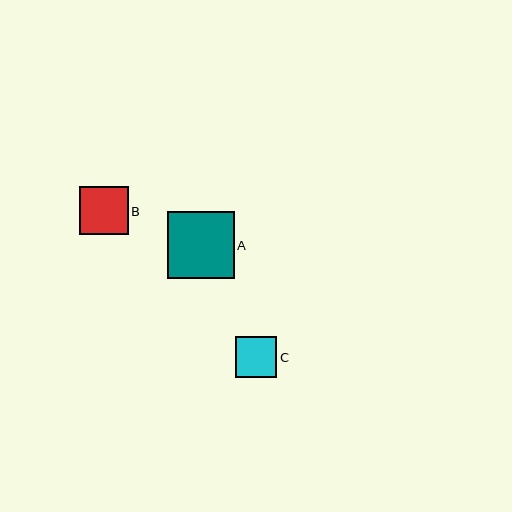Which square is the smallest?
Square C is the smallest with a size of approximately 41 pixels.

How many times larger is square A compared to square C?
Square A is approximately 1.6 times the size of square C.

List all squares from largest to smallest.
From largest to smallest: A, B, C.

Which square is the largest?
Square A is the largest with a size of approximately 66 pixels.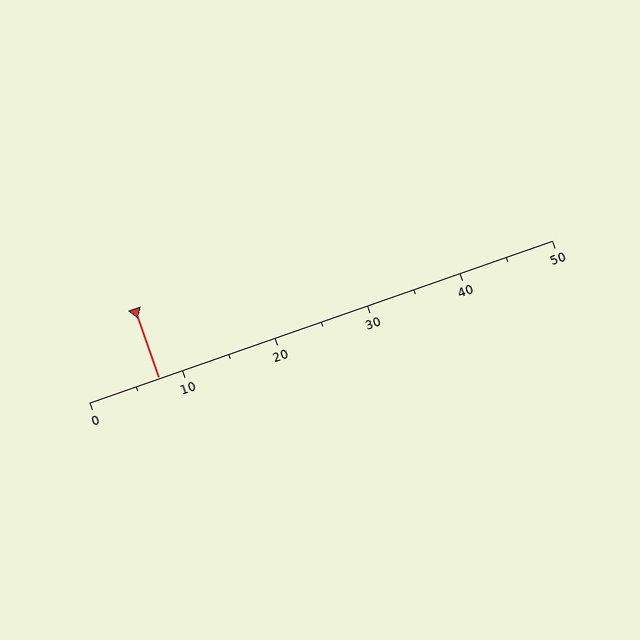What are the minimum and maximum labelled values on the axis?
The axis runs from 0 to 50.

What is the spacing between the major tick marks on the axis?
The major ticks are spaced 10 apart.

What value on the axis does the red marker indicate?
The marker indicates approximately 7.5.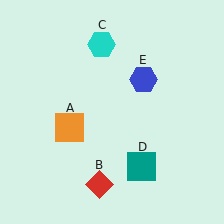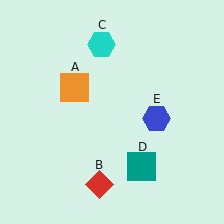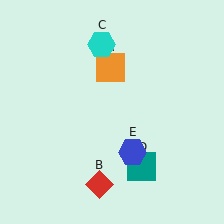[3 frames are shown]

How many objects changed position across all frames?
2 objects changed position: orange square (object A), blue hexagon (object E).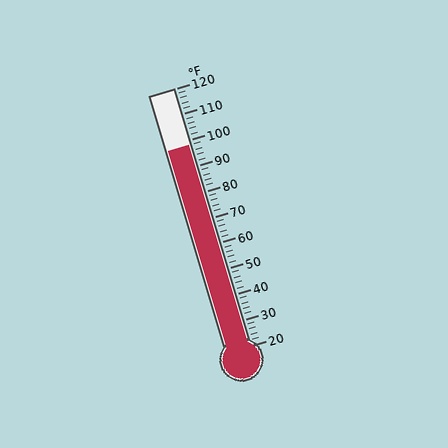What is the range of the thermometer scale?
The thermometer scale ranges from 20°F to 120°F.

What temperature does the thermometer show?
The thermometer shows approximately 98°F.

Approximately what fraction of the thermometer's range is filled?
The thermometer is filled to approximately 80% of its range.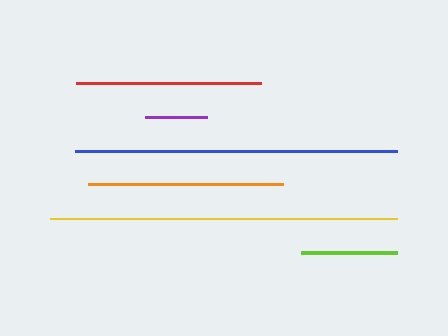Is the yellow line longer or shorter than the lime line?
The yellow line is longer than the lime line.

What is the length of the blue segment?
The blue segment is approximately 322 pixels long.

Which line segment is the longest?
The yellow line is the longest at approximately 347 pixels.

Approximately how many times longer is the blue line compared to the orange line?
The blue line is approximately 1.6 times the length of the orange line.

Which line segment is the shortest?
The purple line is the shortest at approximately 62 pixels.